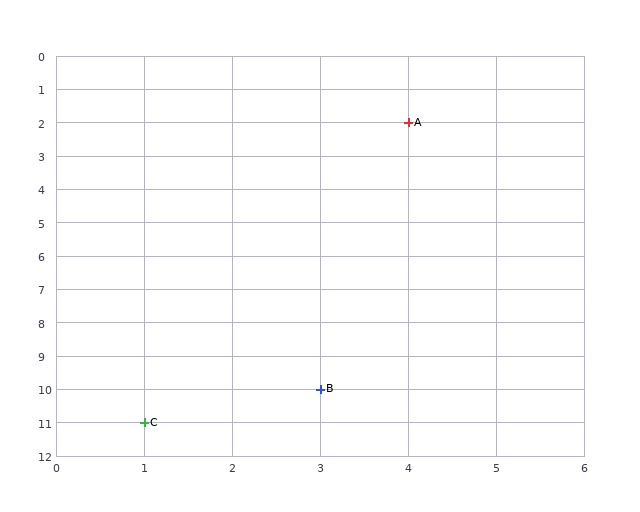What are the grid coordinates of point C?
Point C is at grid coordinates (1, 11).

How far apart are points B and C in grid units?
Points B and C are 2 columns and 1 row apart (about 2.2 grid units diagonally).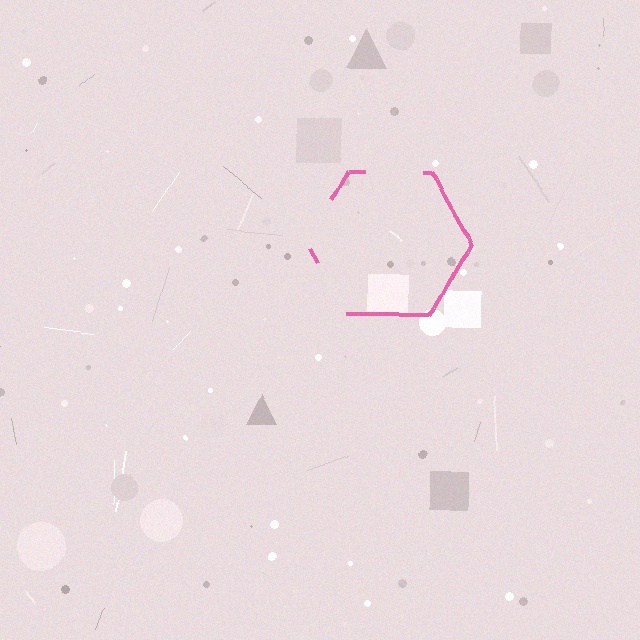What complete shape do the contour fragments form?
The contour fragments form a hexagon.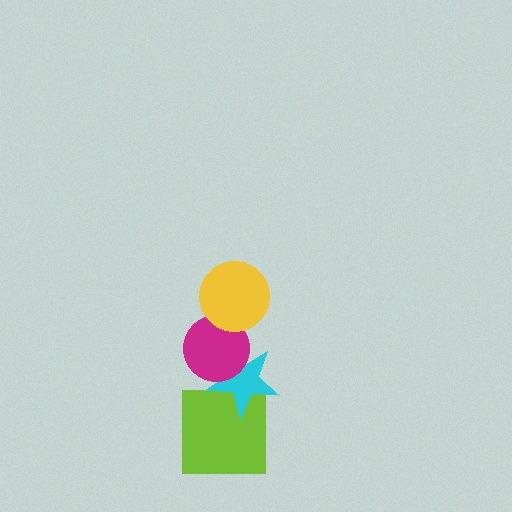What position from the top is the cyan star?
The cyan star is 3rd from the top.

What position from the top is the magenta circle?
The magenta circle is 2nd from the top.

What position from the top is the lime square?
The lime square is 4th from the top.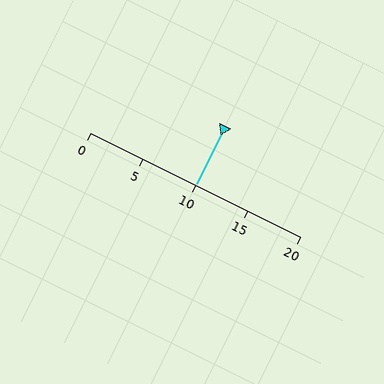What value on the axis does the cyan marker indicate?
The marker indicates approximately 10.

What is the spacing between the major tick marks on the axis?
The major ticks are spaced 5 apart.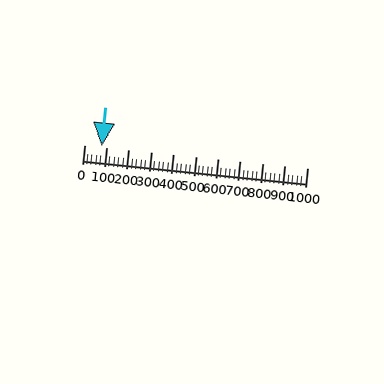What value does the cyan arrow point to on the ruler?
The cyan arrow points to approximately 80.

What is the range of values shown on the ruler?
The ruler shows values from 0 to 1000.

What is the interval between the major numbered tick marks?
The major tick marks are spaced 100 units apart.